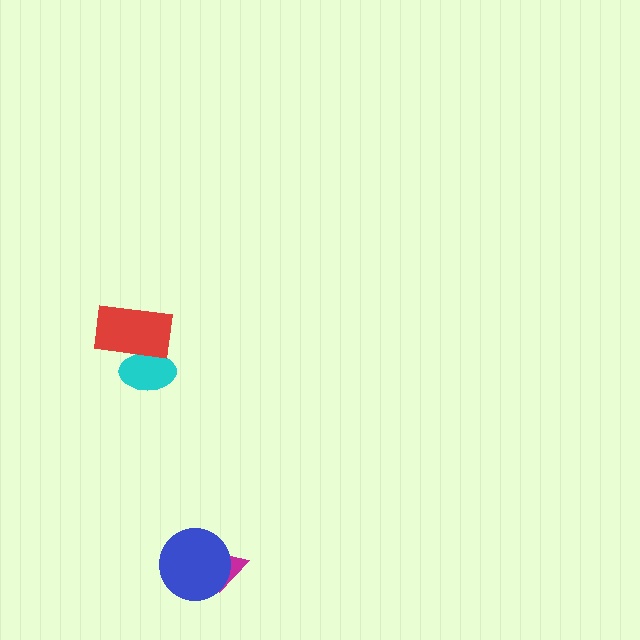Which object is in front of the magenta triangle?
The blue circle is in front of the magenta triangle.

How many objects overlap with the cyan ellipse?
1 object overlaps with the cyan ellipse.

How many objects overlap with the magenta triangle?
1 object overlaps with the magenta triangle.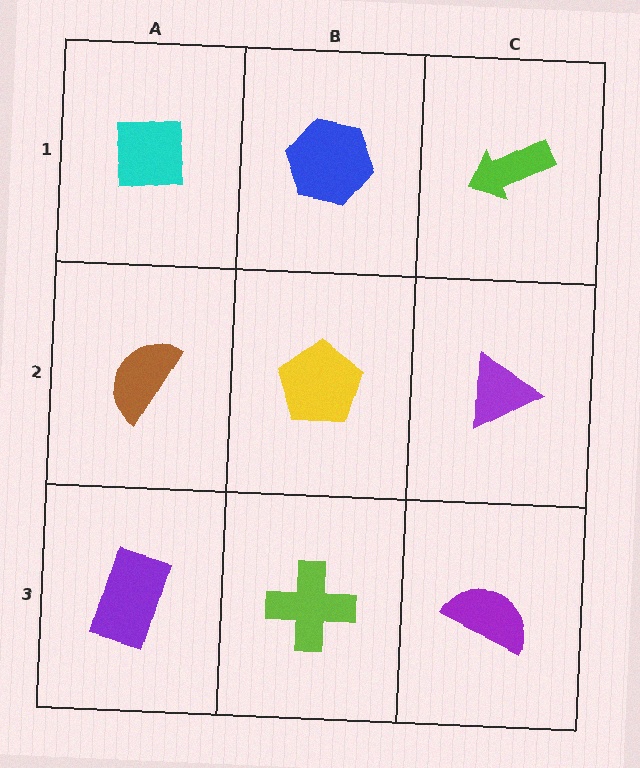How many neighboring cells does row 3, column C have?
2.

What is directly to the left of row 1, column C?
A blue hexagon.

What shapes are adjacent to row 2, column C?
A lime arrow (row 1, column C), a purple semicircle (row 3, column C), a yellow pentagon (row 2, column B).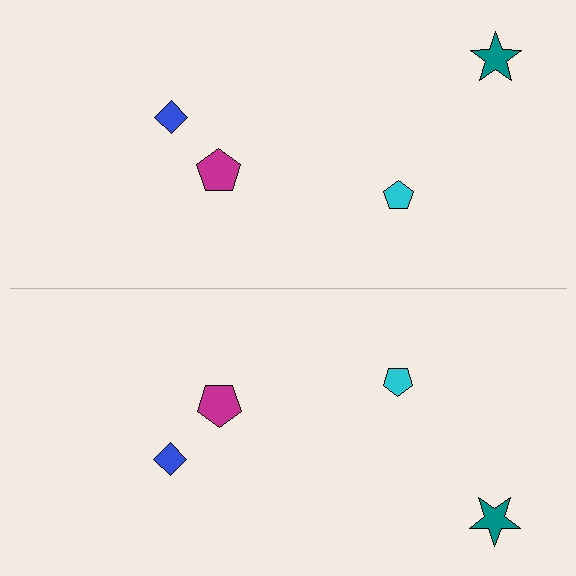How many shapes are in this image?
There are 8 shapes in this image.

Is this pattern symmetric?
Yes, this pattern has bilateral (reflection) symmetry.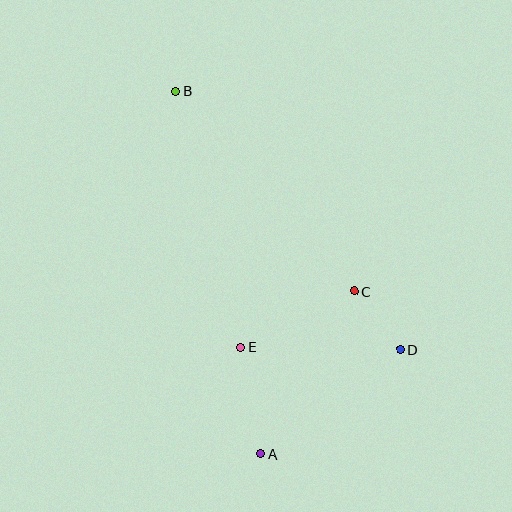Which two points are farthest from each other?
Points A and B are farthest from each other.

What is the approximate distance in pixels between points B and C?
The distance between B and C is approximately 268 pixels.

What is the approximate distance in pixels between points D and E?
The distance between D and E is approximately 159 pixels.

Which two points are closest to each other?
Points C and D are closest to each other.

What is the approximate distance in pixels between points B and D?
The distance between B and D is approximately 342 pixels.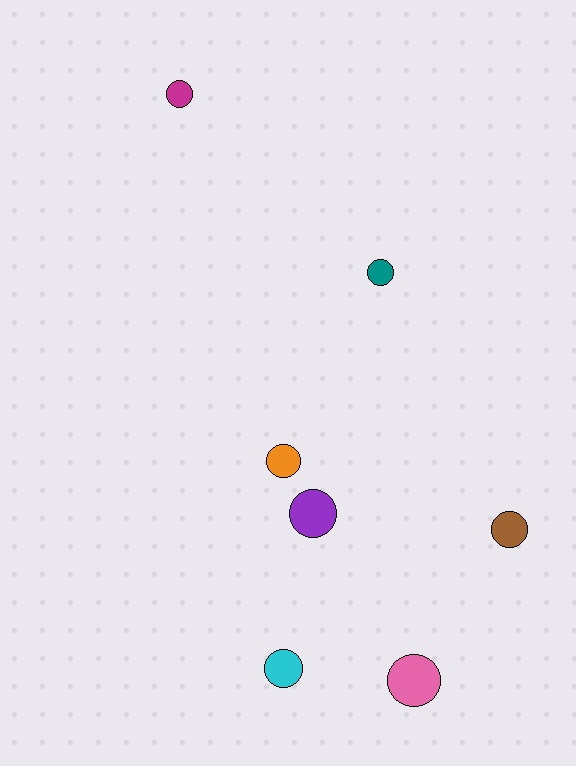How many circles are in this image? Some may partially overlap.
There are 7 circles.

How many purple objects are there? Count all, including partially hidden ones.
There is 1 purple object.